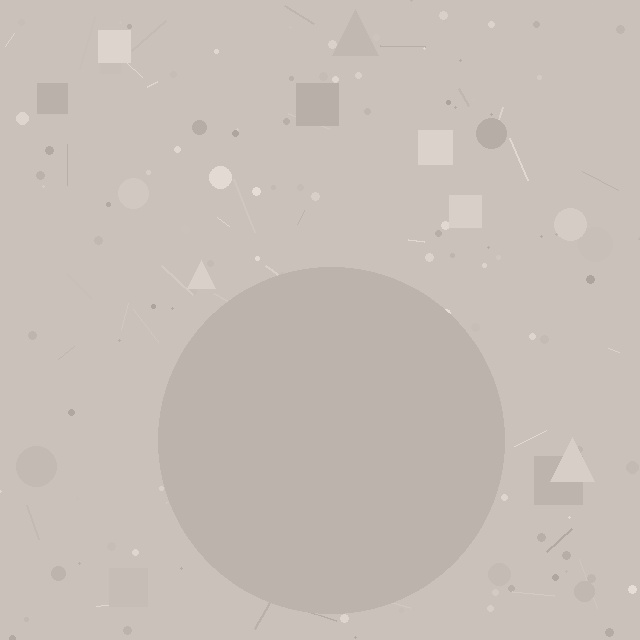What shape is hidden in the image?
A circle is hidden in the image.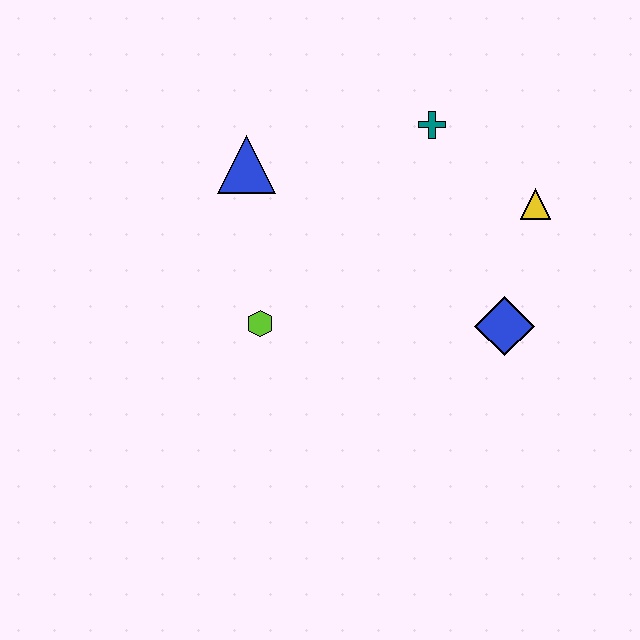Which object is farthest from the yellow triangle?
The lime hexagon is farthest from the yellow triangle.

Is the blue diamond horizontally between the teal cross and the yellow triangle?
Yes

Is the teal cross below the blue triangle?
No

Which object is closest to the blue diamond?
The yellow triangle is closest to the blue diamond.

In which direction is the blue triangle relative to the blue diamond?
The blue triangle is to the left of the blue diamond.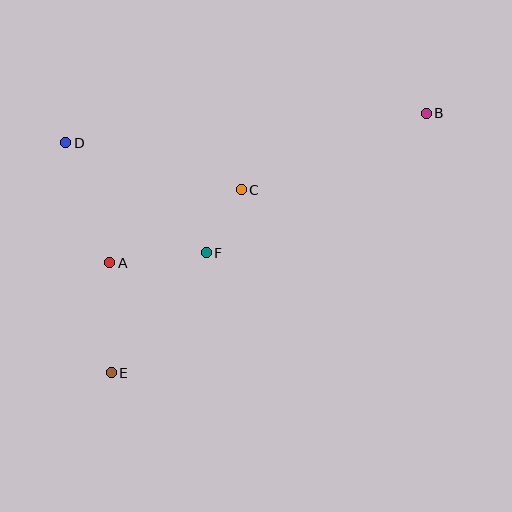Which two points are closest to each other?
Points C and F are closest to each other.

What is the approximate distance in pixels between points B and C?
The distance between B and C is approximately 200 pixels.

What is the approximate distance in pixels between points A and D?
The distance between A and D is approximately 128 pixels.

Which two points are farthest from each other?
Points B and E are farthest from each other.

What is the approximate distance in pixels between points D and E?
The distance between D and E is approximately 235 pixels.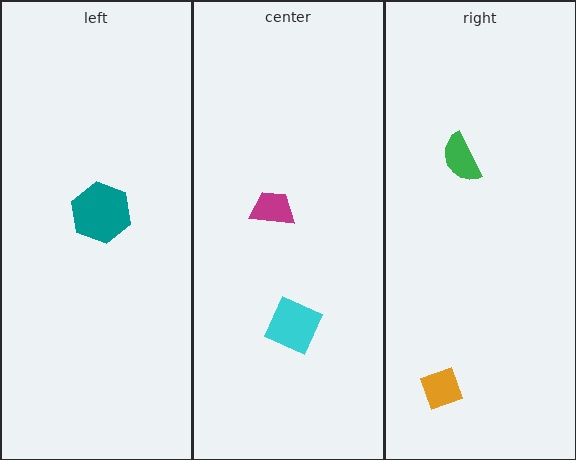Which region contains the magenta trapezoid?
The center region.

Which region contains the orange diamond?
The right region.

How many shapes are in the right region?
2.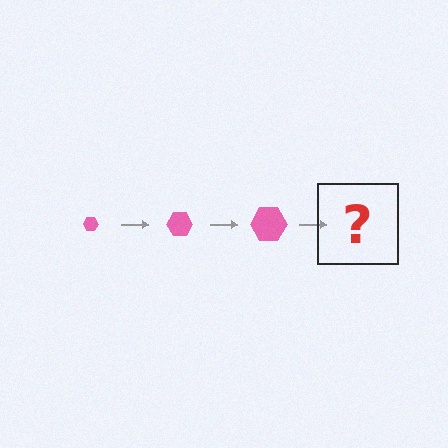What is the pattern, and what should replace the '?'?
The pattern is that the hexagon gets progressively larger each step. The '?' should be a pink hexagon, larger than the previous one.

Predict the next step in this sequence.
The next step is a pink hexagon, larger than the previous one.